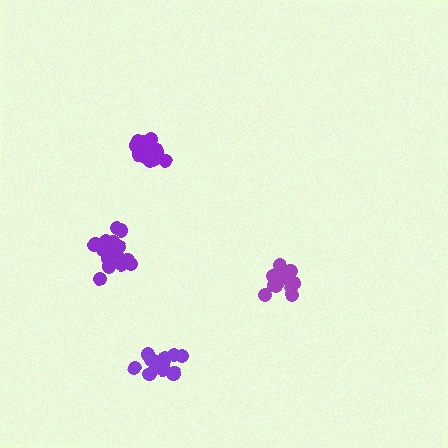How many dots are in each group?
Group 1: 17 dots, Group 2: 14 dots, Group 3: 13 dots, Group 4: 14 dots (58 total).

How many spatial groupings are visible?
There are 4 spatial groupings.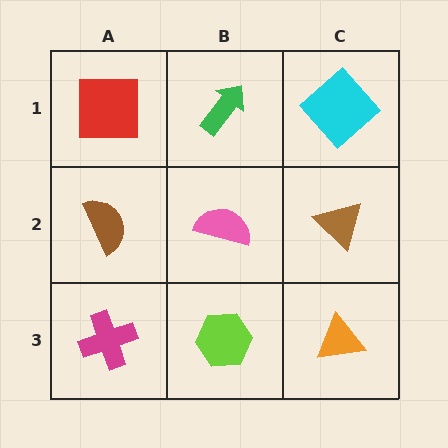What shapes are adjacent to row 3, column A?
A brown semicircle (row 2, column A), a lime hexagon (row 3, column B).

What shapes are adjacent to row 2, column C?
A cyan diamond (row 1, column C), an orange triangle (row 3, column C), a pink semicircle (row 2, column B).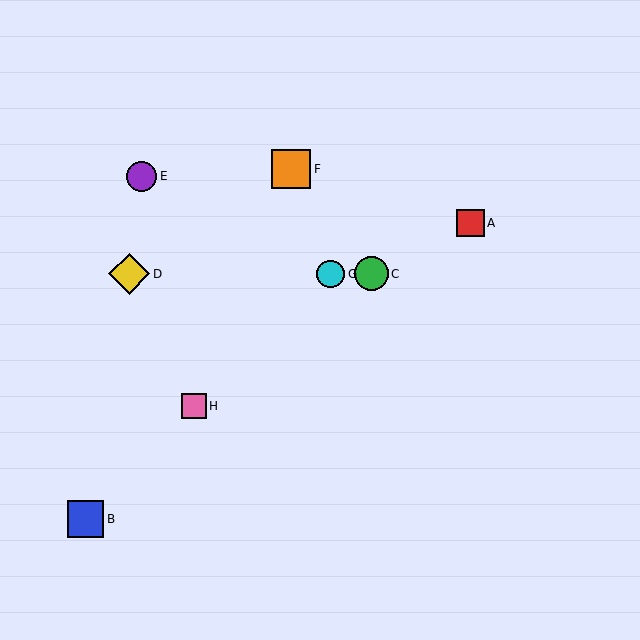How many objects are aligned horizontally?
3 objects (C, D, G) are aligned horizontally.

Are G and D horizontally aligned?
Yes, both are at y≈274.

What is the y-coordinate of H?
Object H is at y≈406.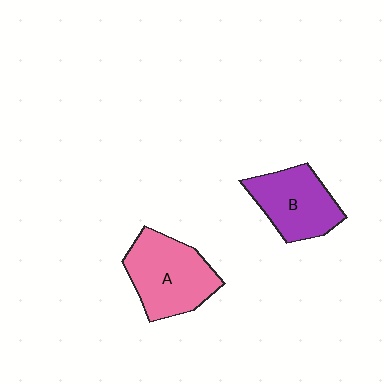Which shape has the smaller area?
Shape B (purple).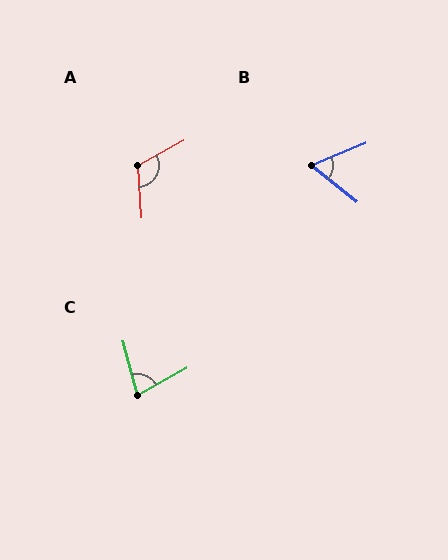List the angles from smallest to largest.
B (62°), C (76°), A (115°).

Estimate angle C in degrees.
Approximately 76 degrees.